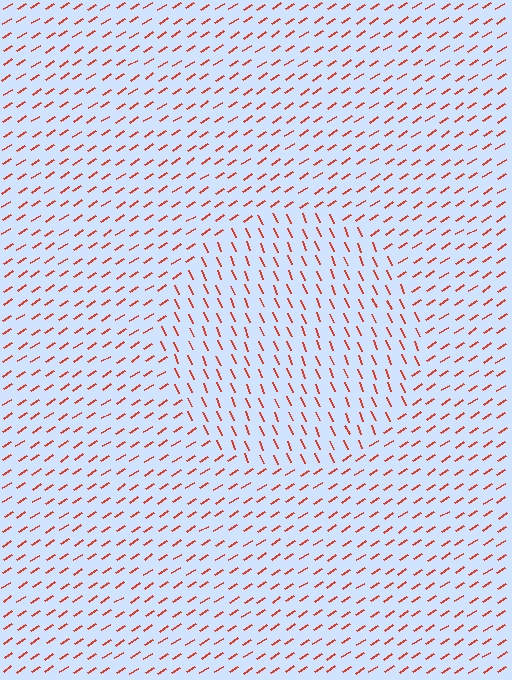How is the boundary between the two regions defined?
The boundary is defined purely by a change in line orientation (approximately 80 degrees difference). All lines are the same color and thickness.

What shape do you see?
I see a circle.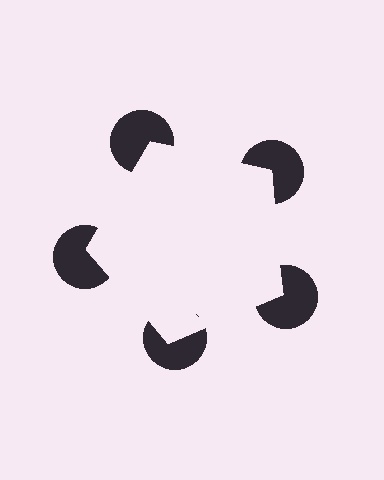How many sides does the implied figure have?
5 sides.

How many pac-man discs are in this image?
There are 5 — one at each vertex of the illusory pentagon.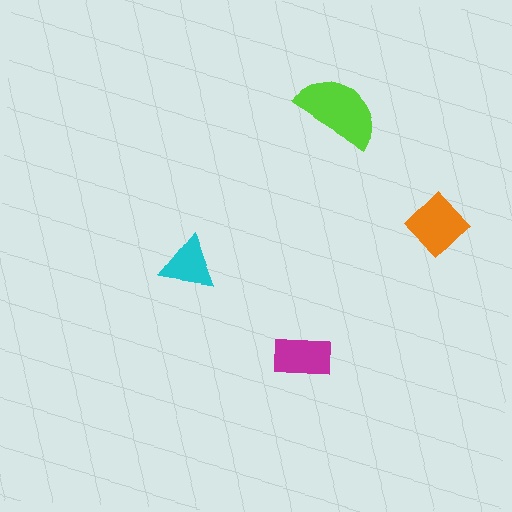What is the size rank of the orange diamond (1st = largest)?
2nd.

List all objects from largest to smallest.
The lime semicircle, the orange diamond, the magenta rectangle, the cyan triangle.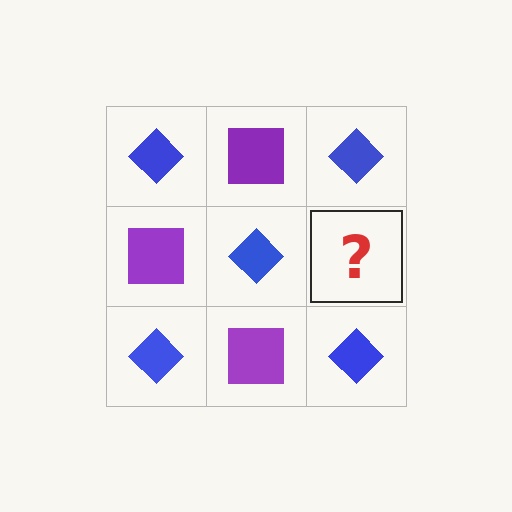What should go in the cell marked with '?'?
The missing cell should contain a purple square.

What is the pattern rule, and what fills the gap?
The rule is that it alternates blue diamond and purple square in a checkerboard pattern. The gap should be filled with a purple square.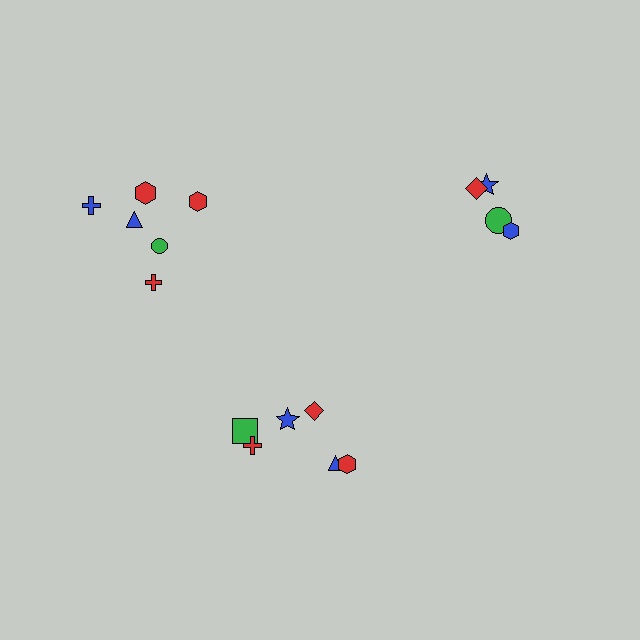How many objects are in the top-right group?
There are 4 objects.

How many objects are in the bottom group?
There are 6 objects.